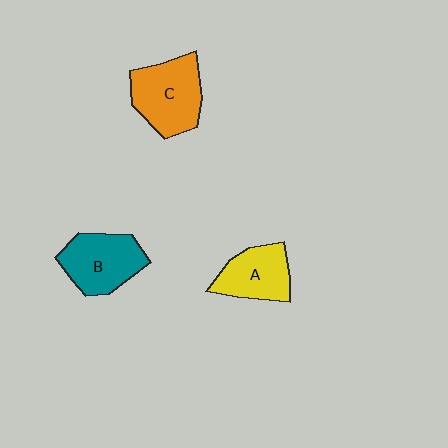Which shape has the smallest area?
Shape A (yellow).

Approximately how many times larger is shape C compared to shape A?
Approximately 1.3 times.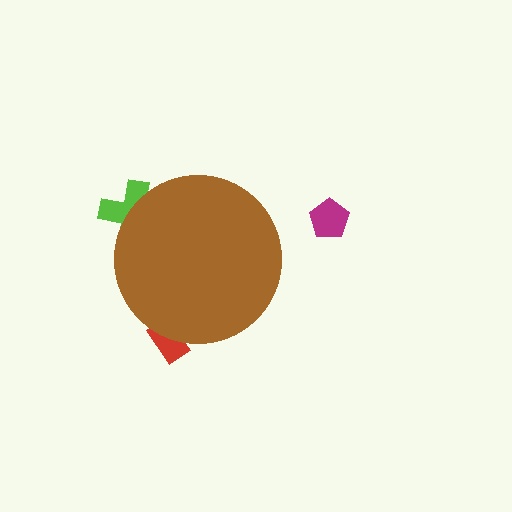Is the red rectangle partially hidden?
Yes, the red rectangle is partially hidden behind the brown circle.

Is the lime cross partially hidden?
Yes, the lime cross is partially hidden behind the brown circle.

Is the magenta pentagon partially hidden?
No, the magenta pentagon is fully visible.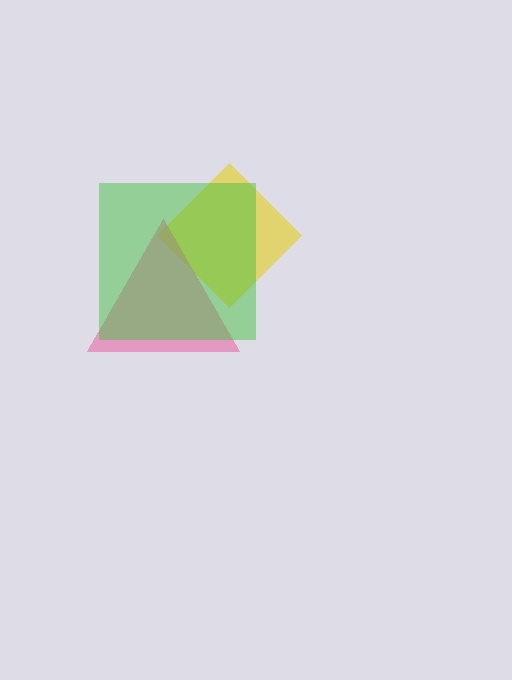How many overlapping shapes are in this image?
There are 3 overlapping shapes in the image.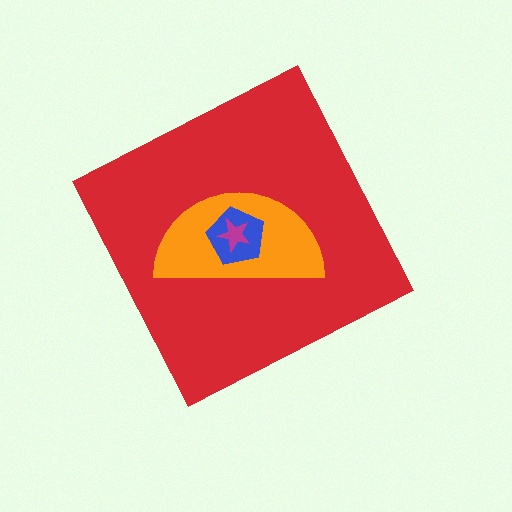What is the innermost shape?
The magenta star.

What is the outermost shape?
The red diamond.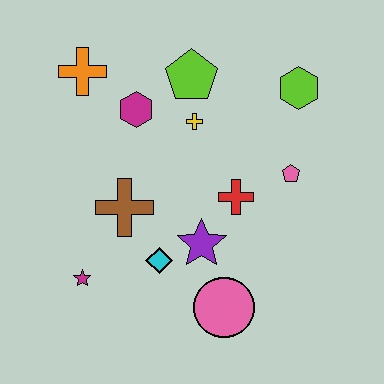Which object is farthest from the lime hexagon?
The magenta star is farthest from the lime hexagon.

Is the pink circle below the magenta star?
Yes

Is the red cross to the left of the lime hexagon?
Yes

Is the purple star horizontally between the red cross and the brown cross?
Yes